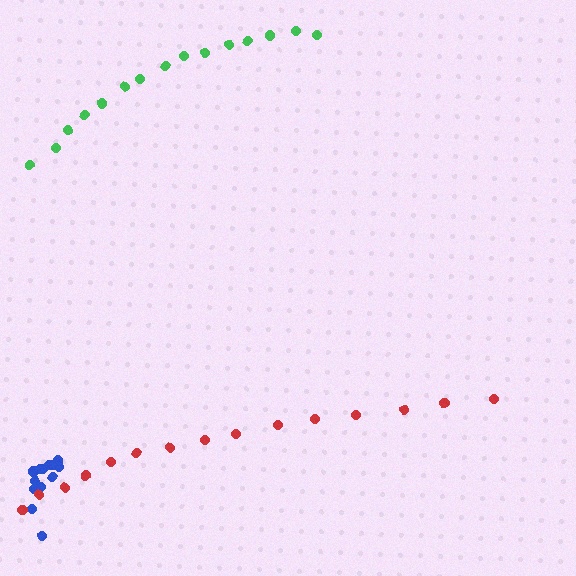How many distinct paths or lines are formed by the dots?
There are 3 distinct paths.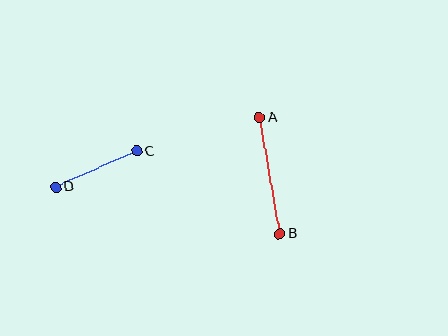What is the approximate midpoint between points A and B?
The midpoint is at approximately (269, 175) pixels.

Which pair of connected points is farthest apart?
Points A and B are farthest apart.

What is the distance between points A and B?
The distance is approximately 118 pixels.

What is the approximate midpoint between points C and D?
The midpoint is at approximately (96, 169) pixels.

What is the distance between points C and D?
The distance is approximately 89 pixels.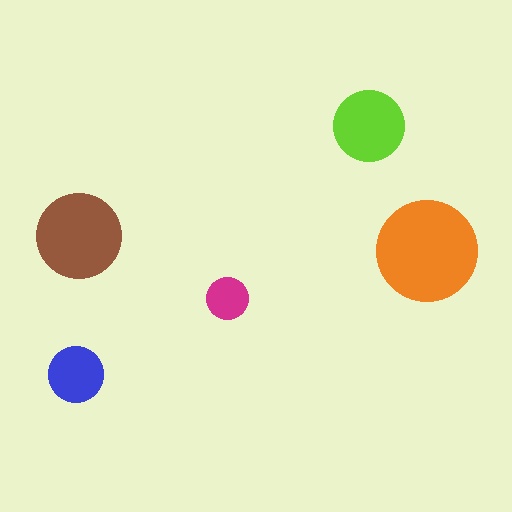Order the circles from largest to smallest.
the orange one, the brown one, the lime one, the blue one, the magenta one.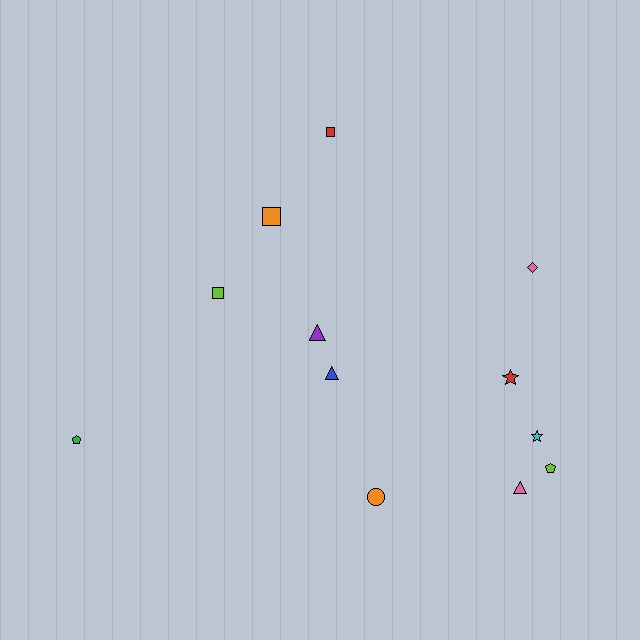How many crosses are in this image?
There are no crosses.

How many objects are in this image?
There are 12 objects.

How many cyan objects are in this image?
There is 1 cyan object.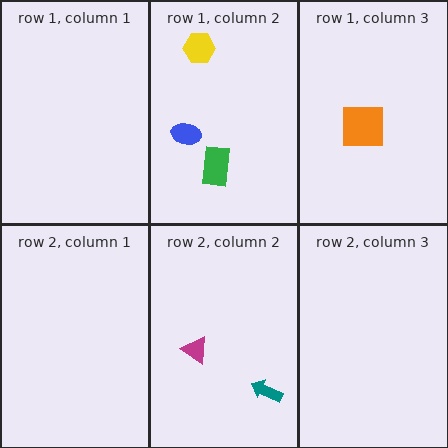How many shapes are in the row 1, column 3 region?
1.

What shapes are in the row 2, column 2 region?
The teal arrow, the magenta triangle.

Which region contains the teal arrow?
The row 2, column 2 region.